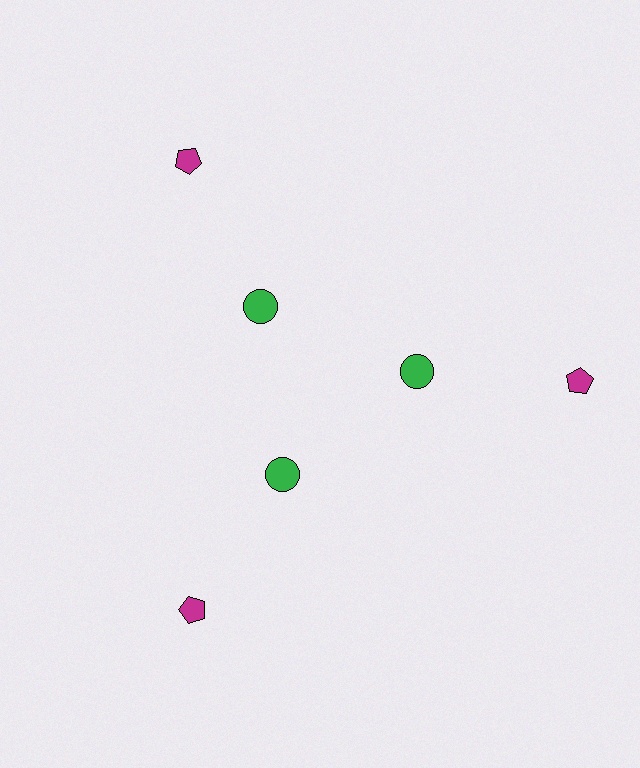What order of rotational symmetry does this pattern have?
This pattern has 3-fold rotational symmetry.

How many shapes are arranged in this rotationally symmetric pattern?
There are 6 shapes, arranged in 3 groups of 2.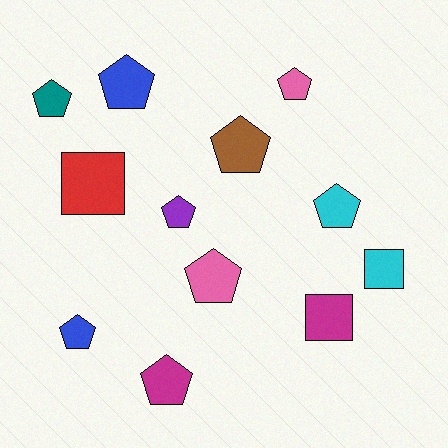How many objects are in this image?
There are 12 objects.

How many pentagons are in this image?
There are 9 pentagons.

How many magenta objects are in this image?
There are 2 magenta objects.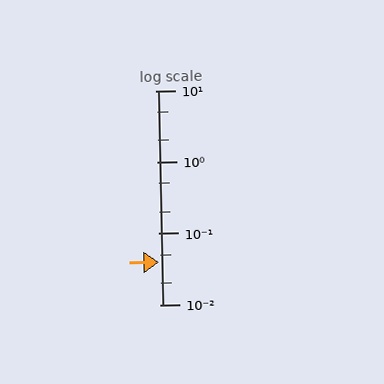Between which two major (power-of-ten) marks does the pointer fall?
The pointer is between 0.01 and 0.1.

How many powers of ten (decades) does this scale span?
The scale spans 3 decades, from 0.01 to 10.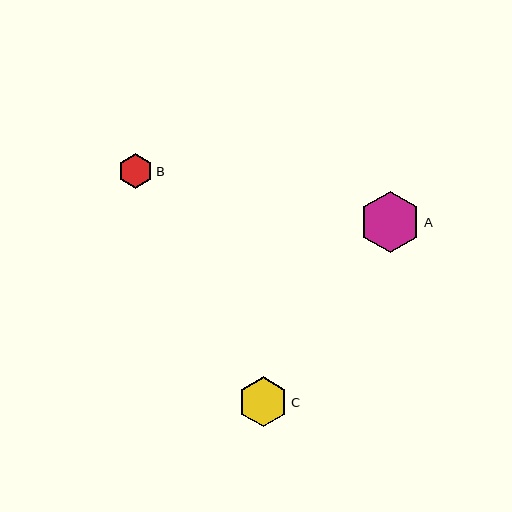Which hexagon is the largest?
Hexagon A is the largest with a size of approximately 61 pixels.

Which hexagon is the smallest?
Hexagon B is the smallest with a size of approximately 35 pixels.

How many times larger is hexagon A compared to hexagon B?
Hexagon A is approximately 1.8 times the size of hexagon B.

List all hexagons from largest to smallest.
From largest to smallest: A, C, B.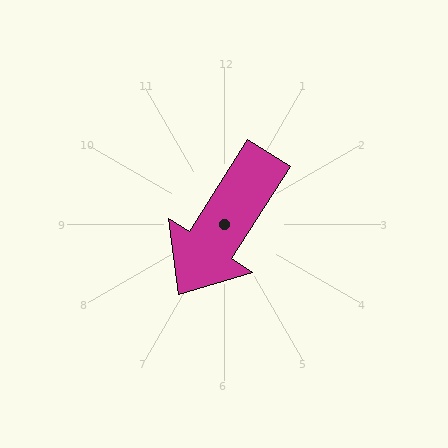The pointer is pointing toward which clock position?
Roughly 7 o'clock.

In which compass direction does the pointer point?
Southwest.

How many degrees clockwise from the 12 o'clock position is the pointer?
Approximately 213 degrees.